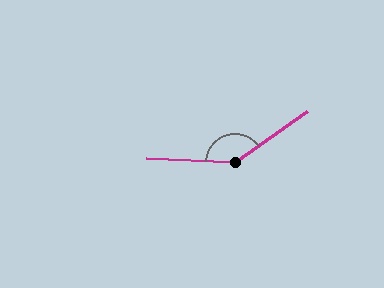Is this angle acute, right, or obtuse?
It is obtuse.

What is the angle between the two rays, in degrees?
Approximately 142 degrees.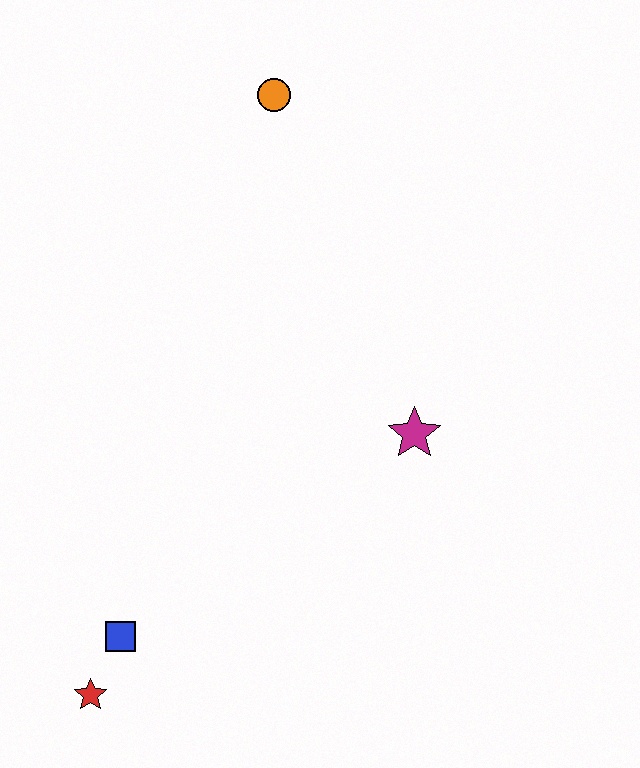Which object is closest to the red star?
The blue square is closest to the red star.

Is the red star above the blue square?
No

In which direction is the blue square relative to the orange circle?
The blue square is below the orange circle.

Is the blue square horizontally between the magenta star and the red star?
Yes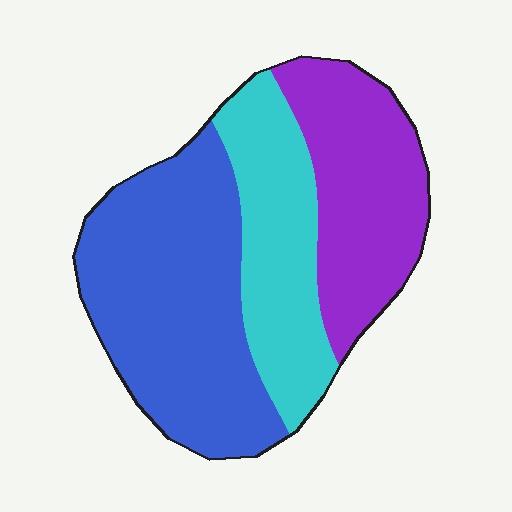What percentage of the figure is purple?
Purple covers 29% of the figure.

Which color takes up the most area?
Blue, at roughly 45%.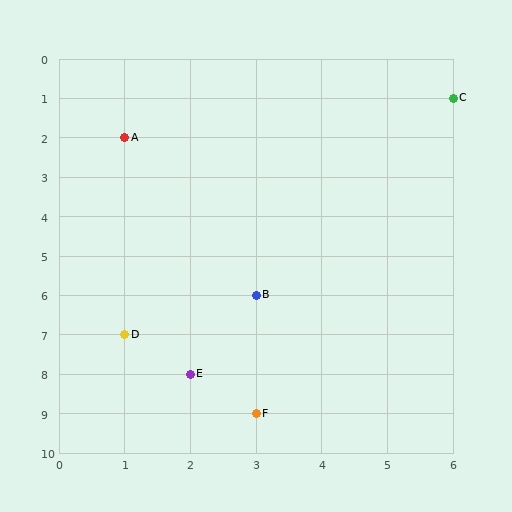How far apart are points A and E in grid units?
Points A and E are 1 column and 6 rows apart (about 6.1 grid units diagonally).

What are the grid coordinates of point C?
Point C is at grid coordinates (6, 1).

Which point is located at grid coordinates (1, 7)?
Point D is at (1, 7).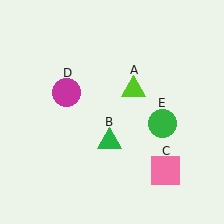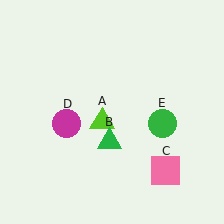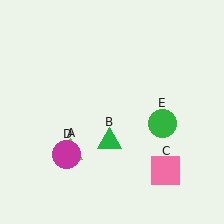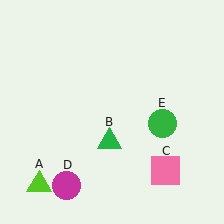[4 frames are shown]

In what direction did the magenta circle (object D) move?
The magenta circle (object D) moved down.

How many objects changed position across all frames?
2 objects changed position: lime triangle (object A), magenta circle (object D).